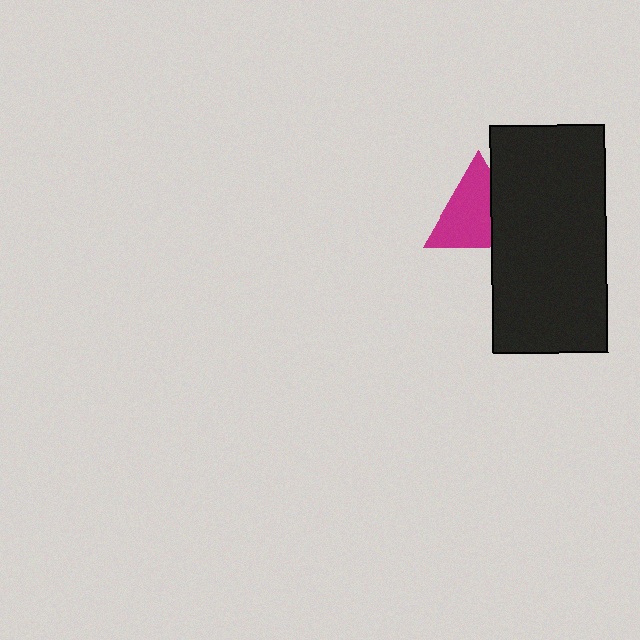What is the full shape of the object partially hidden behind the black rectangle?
The partially hidden object is a magenta triangle.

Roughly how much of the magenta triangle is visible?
Most of it is visible (roughly 68%).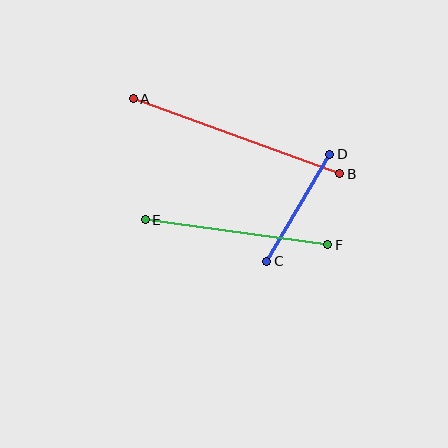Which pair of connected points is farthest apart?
Points A and B are farthest apart.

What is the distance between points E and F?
The distance is approximately 184 pixels.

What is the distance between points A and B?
The distance is approximately 220 pixels.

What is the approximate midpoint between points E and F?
The midpoint is at approximately (236, 232) pixels.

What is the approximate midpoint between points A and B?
The midpoint is at approximately (236, 136) pixels.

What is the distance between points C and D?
The distance is approximately 124 pixels.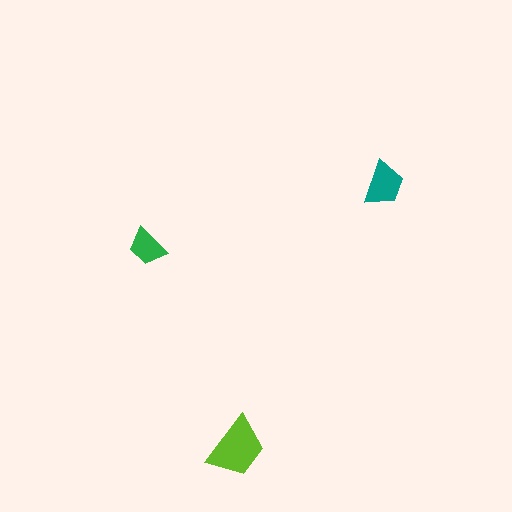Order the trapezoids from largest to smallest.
the lime one, the teal one, the green one.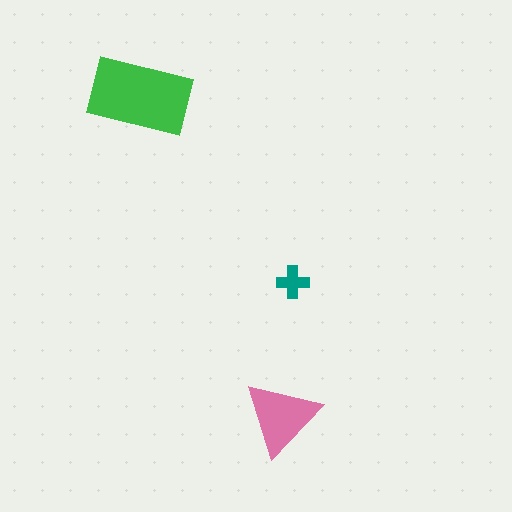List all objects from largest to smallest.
The green rectangle, the pink triangle, the teal cross.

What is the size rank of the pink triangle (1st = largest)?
2nd.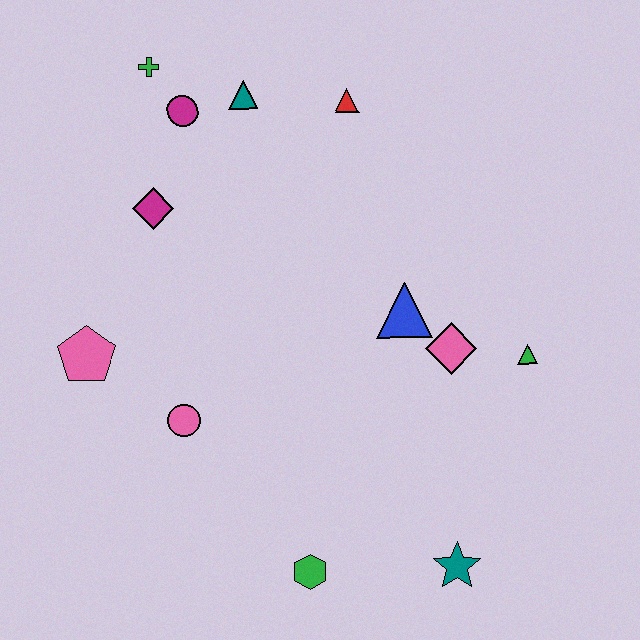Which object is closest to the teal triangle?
The magenta circle is closest to the teal triangle.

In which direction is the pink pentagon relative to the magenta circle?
The pink pentagon is below the magenta circle.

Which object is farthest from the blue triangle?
The green cross is farthest from the blue triangle.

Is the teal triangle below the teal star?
No